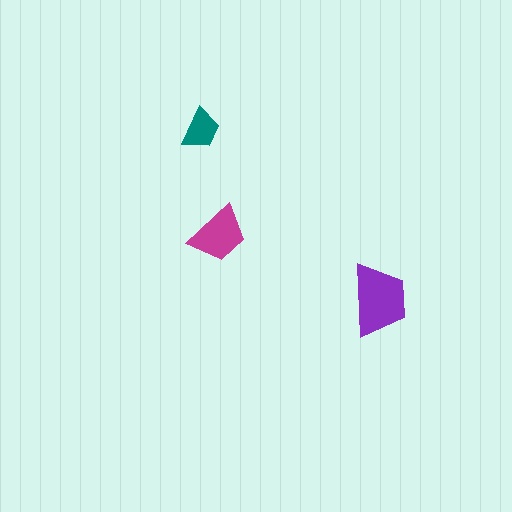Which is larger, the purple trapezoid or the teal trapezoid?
The purple one.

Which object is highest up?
The teal trapezoid is topmost.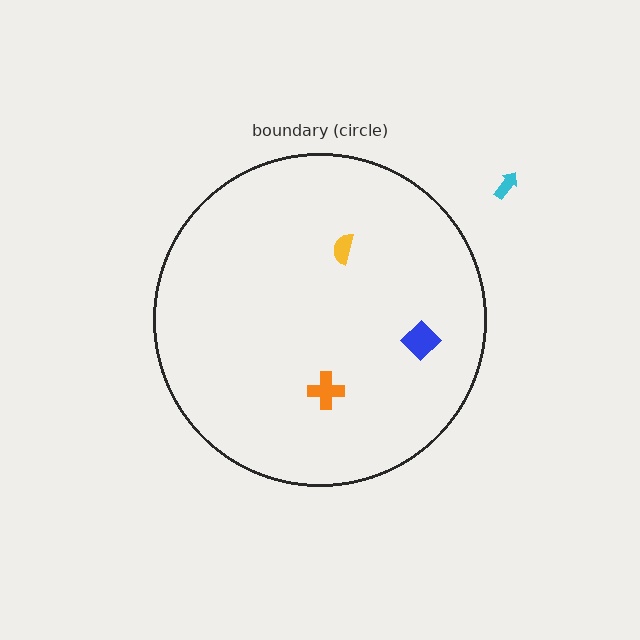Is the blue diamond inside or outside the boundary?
Inside.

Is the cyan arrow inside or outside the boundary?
Outside.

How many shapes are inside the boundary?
3 inside, 1 outside.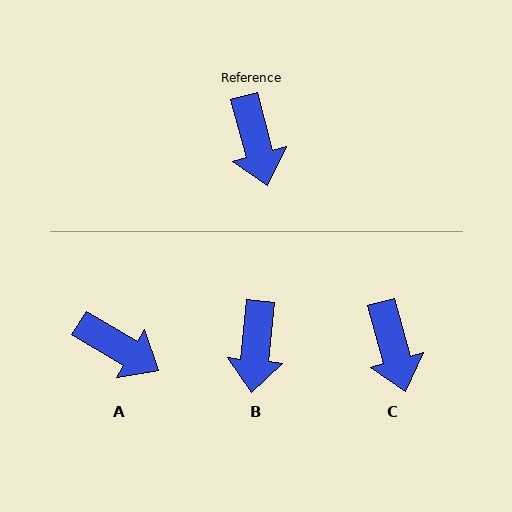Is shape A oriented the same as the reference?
No, it is off by about 44 degrees.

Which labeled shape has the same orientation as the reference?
C.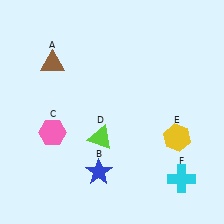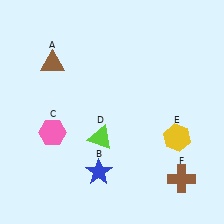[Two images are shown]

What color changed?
The cross (F) changed from cyan in Image 1 to brown in Image 2.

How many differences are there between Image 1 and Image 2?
There is 1 difference between the two images.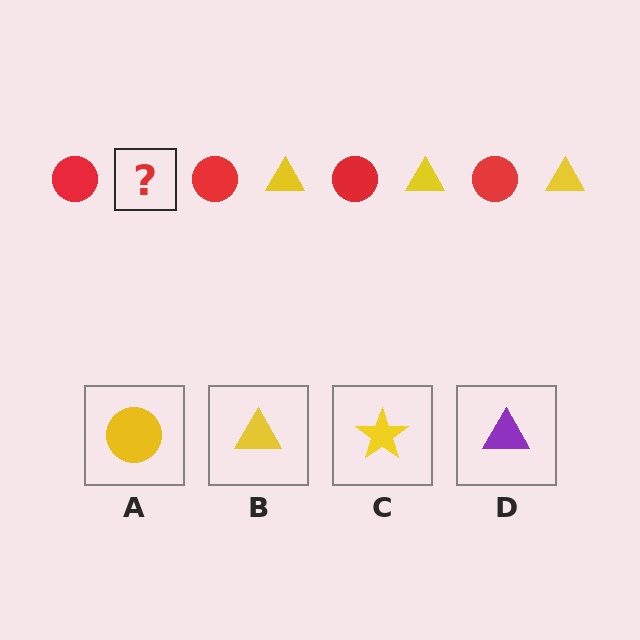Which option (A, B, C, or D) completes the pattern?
B.